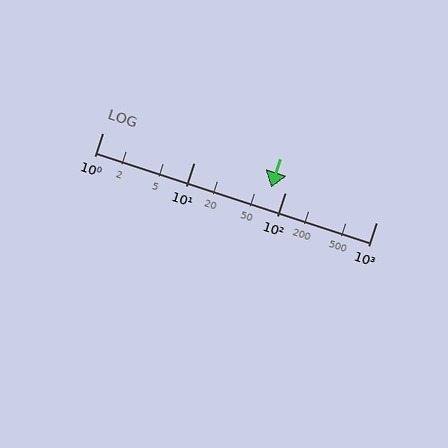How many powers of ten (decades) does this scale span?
The scale spans 3 decades, from 1 to 1000.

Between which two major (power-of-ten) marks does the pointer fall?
The pointer is between 10 and 100.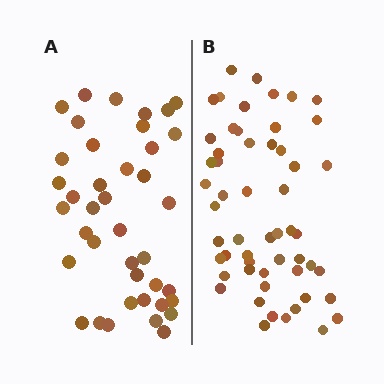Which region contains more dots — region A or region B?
Region B (the right region) has more dots.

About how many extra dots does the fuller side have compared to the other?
Region B has approximately 15 more dots than region A.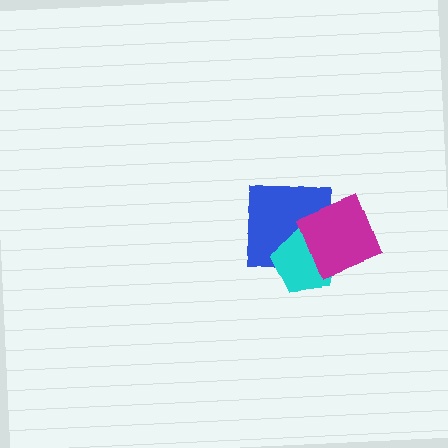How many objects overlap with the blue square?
2 objects overlap with the blue square.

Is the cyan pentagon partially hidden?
Yes, it is partially covered by another shape.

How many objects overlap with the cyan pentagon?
2 objects overlap with the cyan pentagon.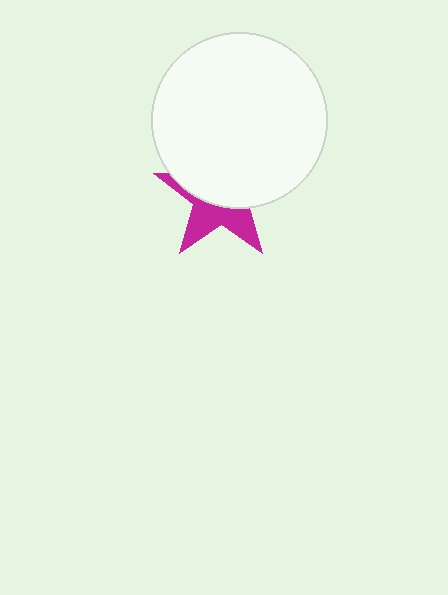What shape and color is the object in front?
The object in front is a white circle.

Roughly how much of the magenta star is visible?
A small part of it is visible (roughly 41%).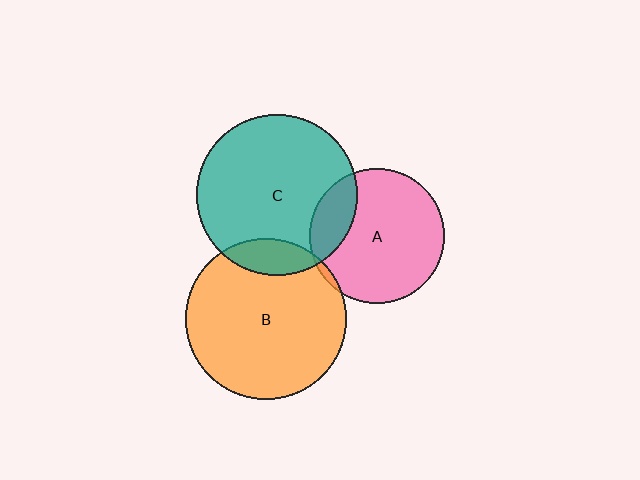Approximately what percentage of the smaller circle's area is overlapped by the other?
Approximately 10%.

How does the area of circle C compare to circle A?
Approximately 1.4 times.